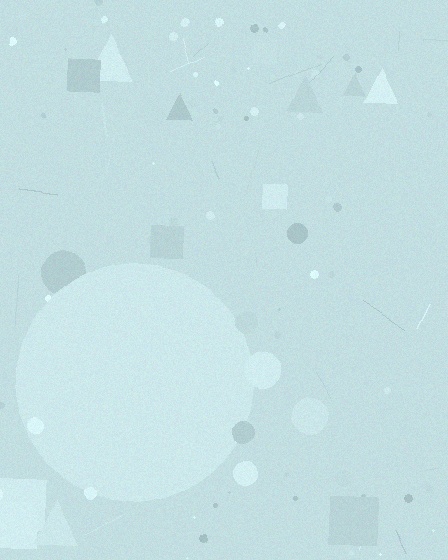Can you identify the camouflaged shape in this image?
The camouflaged shape is a circle.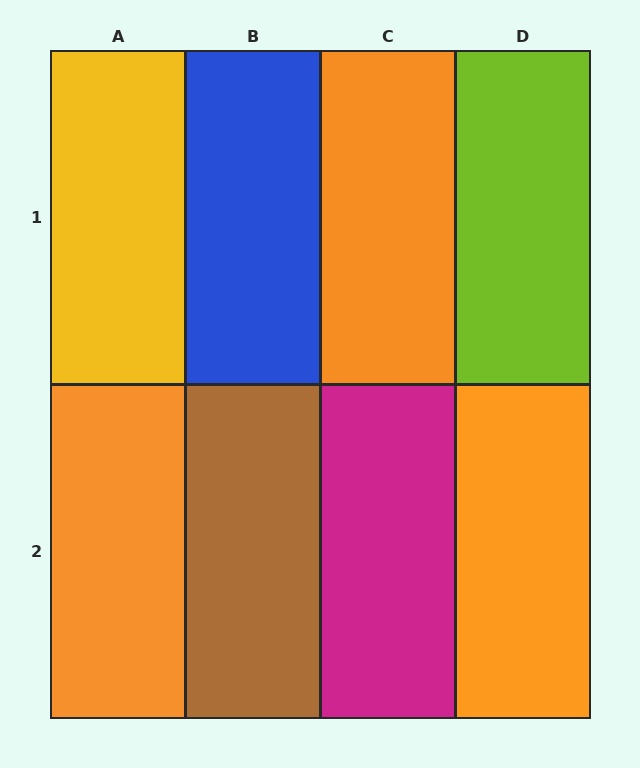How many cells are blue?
1 cell is blue.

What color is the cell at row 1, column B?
Blue.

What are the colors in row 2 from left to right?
Orange, brown, magenta, orange.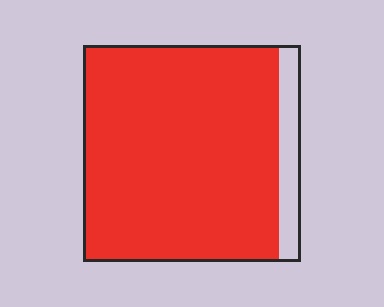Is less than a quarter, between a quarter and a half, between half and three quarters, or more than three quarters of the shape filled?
More than three quarters.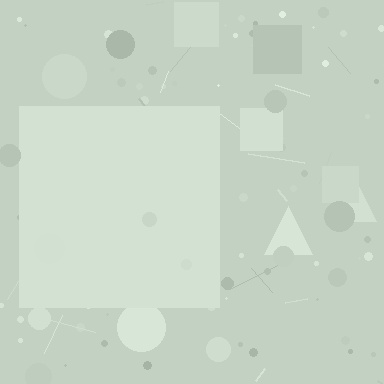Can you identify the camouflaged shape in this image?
The camouflaged shape is a square.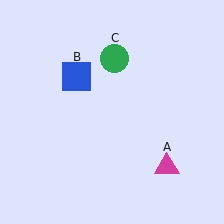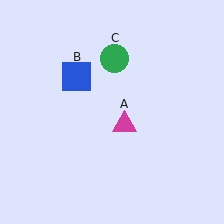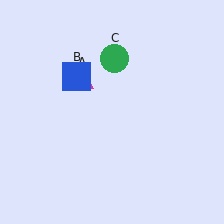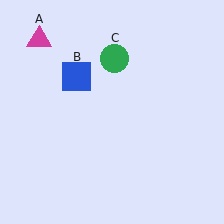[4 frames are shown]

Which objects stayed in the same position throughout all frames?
Blue square (object B) and green circle (object C) remained stationary.